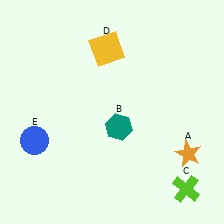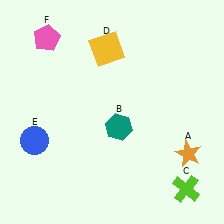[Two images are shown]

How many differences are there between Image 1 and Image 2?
There is 1 difference between the two images.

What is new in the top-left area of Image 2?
A pink pentagon (F) was added in the top-left area of Image 2.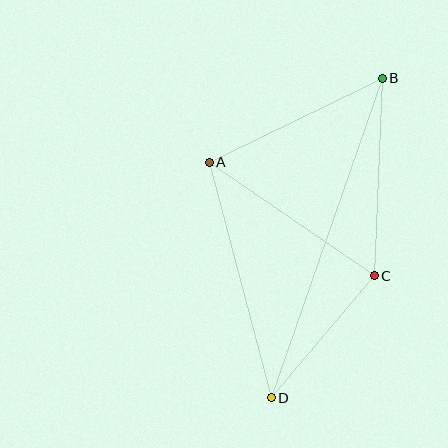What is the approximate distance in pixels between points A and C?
The distance between A and C is approximately 200 pixels.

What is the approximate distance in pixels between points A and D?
The distance between A and D is approximately 244 pixels.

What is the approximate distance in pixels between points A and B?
The distance between A and B is approximately 192 pixels.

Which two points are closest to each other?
Points C and D are closest to each other.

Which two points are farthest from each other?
Points B and D are farthest from each other.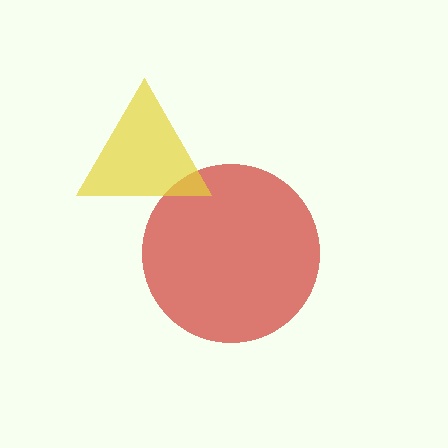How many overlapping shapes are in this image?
There are 2 overlapping shapes in the image.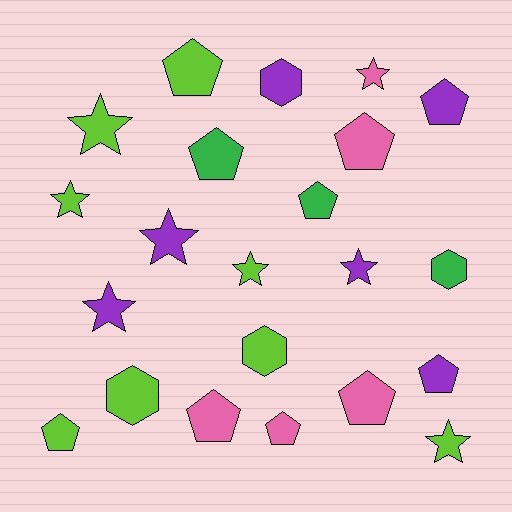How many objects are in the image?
There are 22 objects.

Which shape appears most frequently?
Pentagon, with 10 objects.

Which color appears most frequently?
Lime, with 8 objects.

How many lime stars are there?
There are 4 lime stars.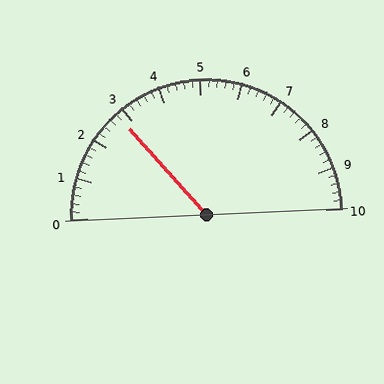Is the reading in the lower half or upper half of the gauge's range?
The reading is in the lower half of the range (0 to 10).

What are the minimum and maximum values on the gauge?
The gauge ranges from 0 to 10.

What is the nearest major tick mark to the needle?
The nearest major tick mark is 3.